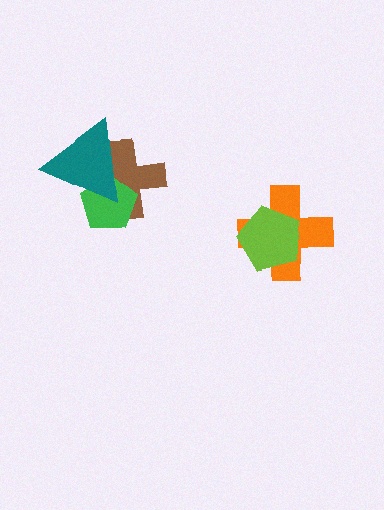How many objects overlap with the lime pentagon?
1 object overlaps with the lime pentagon.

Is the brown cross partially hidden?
Yes, it is partially covered by another shape.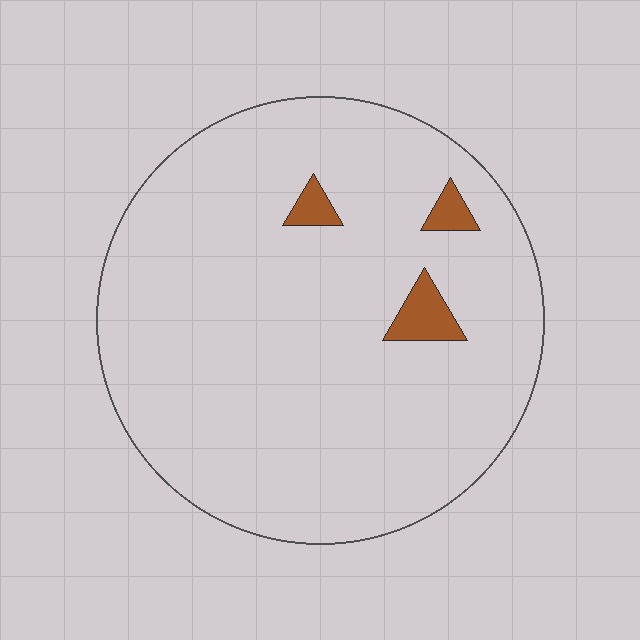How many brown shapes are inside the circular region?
3.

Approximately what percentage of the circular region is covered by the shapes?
Approximately 5%.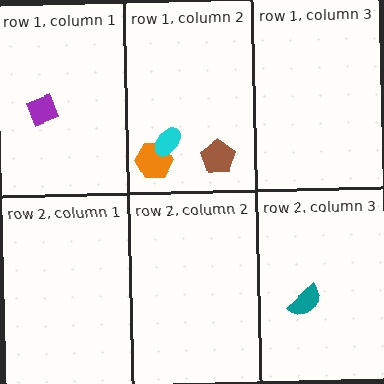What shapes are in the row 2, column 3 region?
The teal semicircle.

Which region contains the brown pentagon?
The row 1, column 2 region.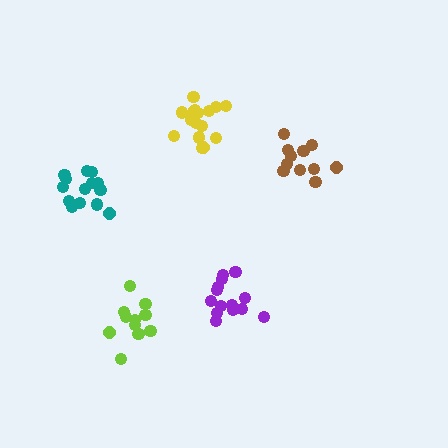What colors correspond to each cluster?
The clusters are colored: purple, brown, yellow, teal, lime.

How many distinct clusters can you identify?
There are 5 distinct clusters.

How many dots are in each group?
Group 1: 14 dots, Group 2: 11 dots, Group 3: 16 dots, Group 4: 14 dots, Group 5: 11 dots (66 total).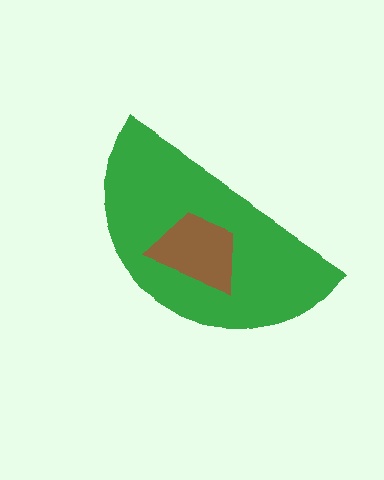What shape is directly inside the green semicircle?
The brown trapezoid.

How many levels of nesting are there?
2.